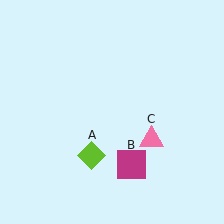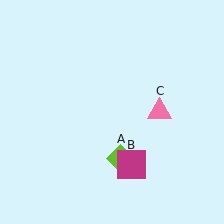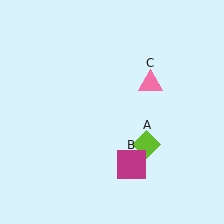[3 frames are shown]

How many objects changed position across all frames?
2 objects changed position: lime diamond (object A), pink triangle (object C).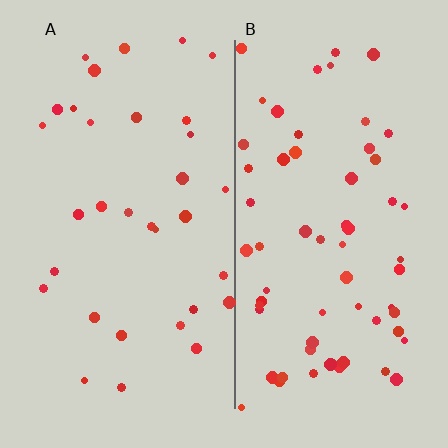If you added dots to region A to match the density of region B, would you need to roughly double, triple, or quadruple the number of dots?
Approximately double.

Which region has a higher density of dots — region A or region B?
B (the right).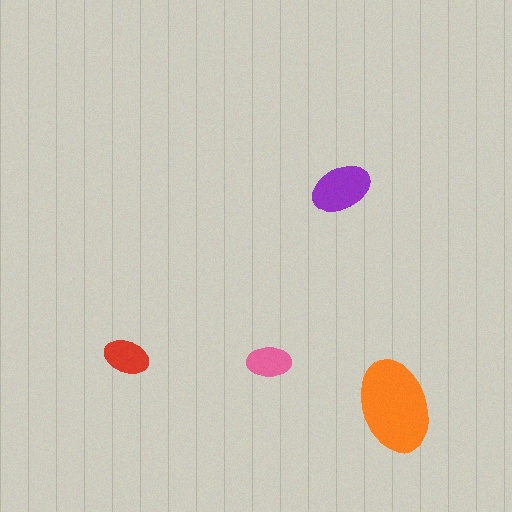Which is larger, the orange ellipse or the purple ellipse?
The orange one.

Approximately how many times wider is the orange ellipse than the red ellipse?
About 2 times wider.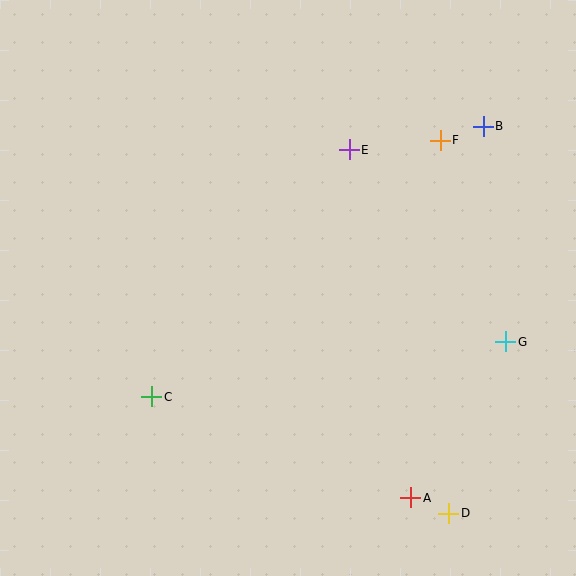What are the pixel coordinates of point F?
Point F is at (440, 140).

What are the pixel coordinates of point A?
Point A is at (411, 498).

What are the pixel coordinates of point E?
Point E is at (349, 150).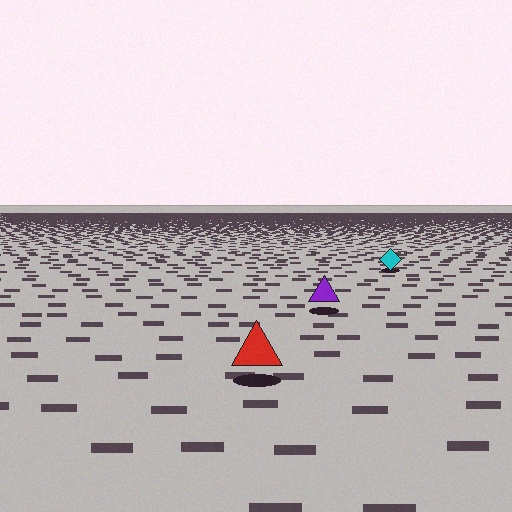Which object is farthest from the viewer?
The cyan diamond is farthest from the viewer. It appears smaller and the ground texture around it is denser.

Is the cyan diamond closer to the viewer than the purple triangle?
No. The purple triangle is closer — you can tell from the texture gradient: the ground texture is coarser near it.